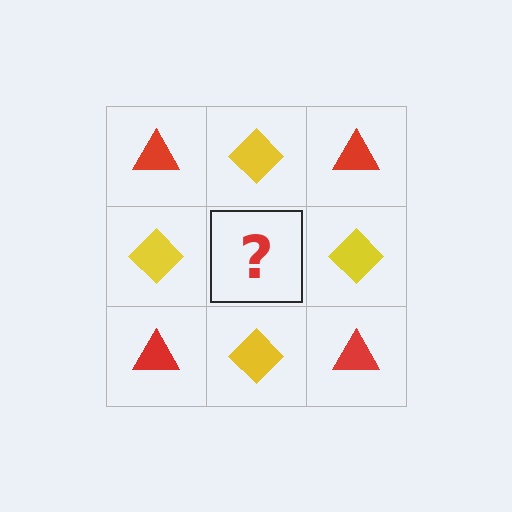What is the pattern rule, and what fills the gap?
The rule is that it alternates red triangle and yellow diamond in a checkerboard pattern. The gap should be filled with a red triangle.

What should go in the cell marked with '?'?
The missing cell should contain a red triangle.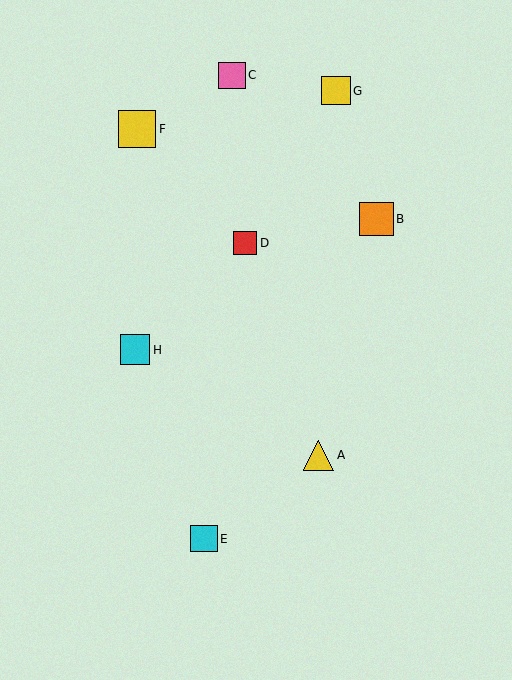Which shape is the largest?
The yellow square (labeled F) is the largest.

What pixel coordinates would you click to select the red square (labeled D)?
Click at (245, 243) to select the red square D.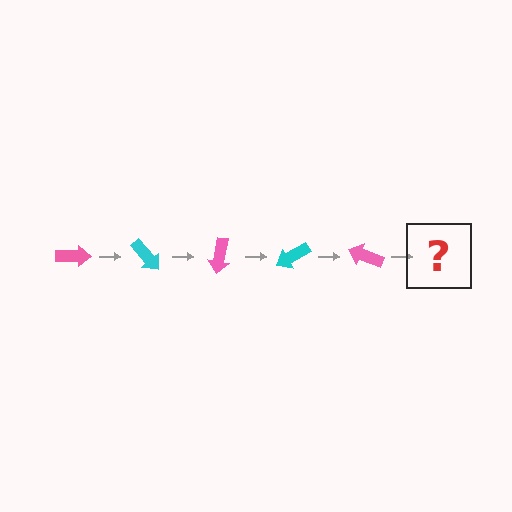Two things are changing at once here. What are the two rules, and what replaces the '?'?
The two rules are that it rotates 50 degrees each step and the color cycles through pink and cyan. The '?' should be a cyan arrow, rotated 250 degrees from the start.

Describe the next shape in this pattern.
It should be a cyan arrow, rotated 250 degrees from the start.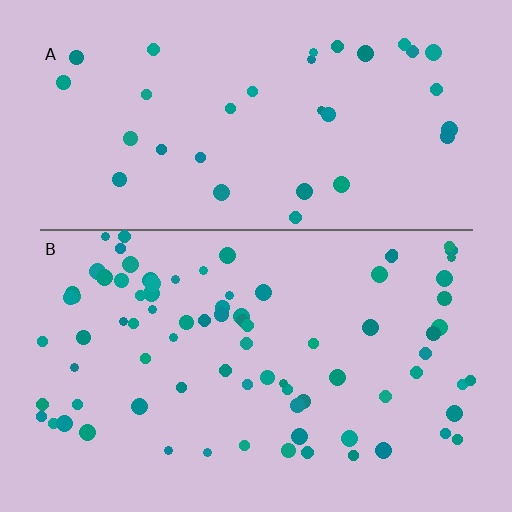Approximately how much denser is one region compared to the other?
Approximately 2.4× — region B over region A.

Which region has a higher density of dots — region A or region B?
B (the bottom).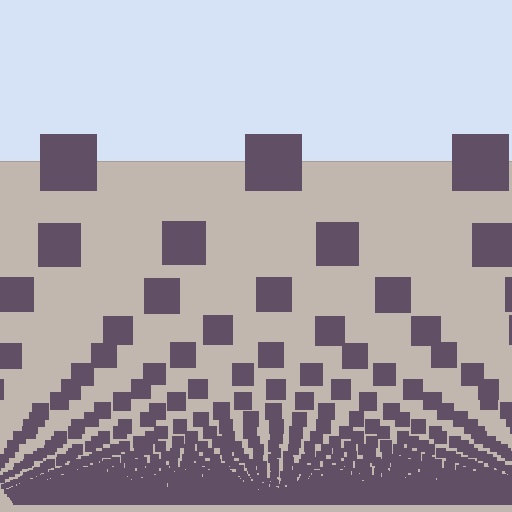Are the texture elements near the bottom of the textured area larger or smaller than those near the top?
Smaller. The gradient is inverted — elements near the bottom are smaller and denser.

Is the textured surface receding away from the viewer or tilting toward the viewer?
The surface appears to tilt toward the viewer. Texture elements get larger and sparser toward the top.